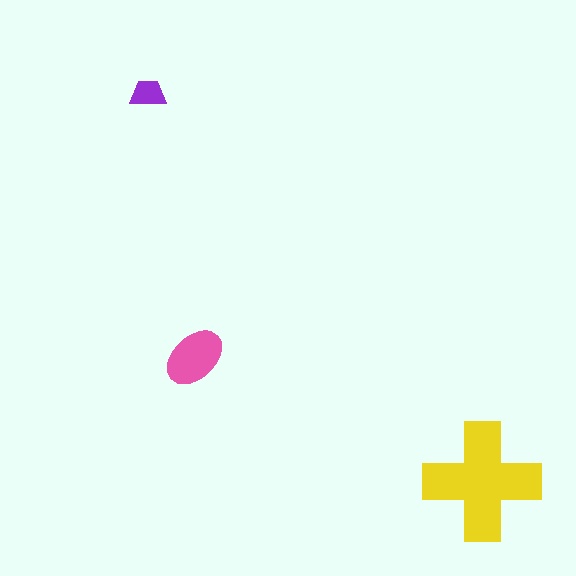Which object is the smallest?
The purple trapezoid.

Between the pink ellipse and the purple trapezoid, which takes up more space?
The pink ellipse.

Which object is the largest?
The yellow cross.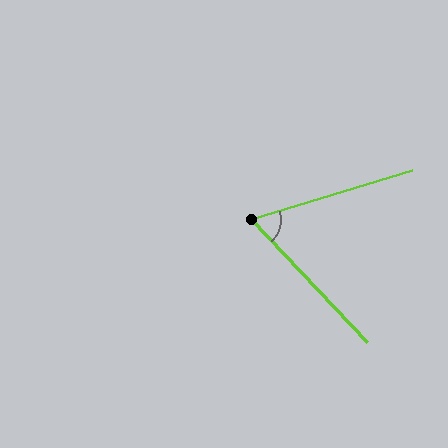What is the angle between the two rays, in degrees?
Approximately 64 degrees.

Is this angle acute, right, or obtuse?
It is acute.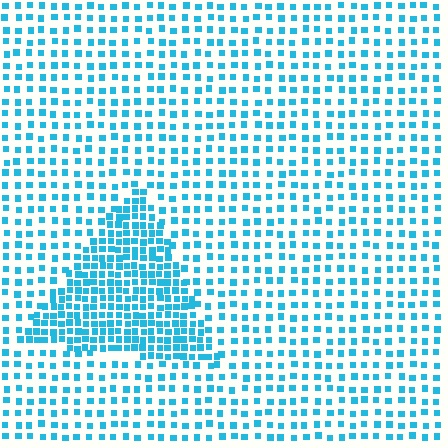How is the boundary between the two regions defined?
The boundary is defined by a change in element density (approximately 2.1x ratio). All elements are the same color, size, and shape.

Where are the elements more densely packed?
The elements are more densely packed inside the triangle boundary.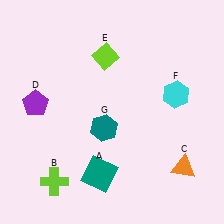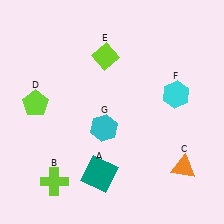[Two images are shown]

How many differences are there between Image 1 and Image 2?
There are 2 differences between the two images.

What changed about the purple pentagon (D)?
In Image 1, D is purple. In Image 2, it changed to lime.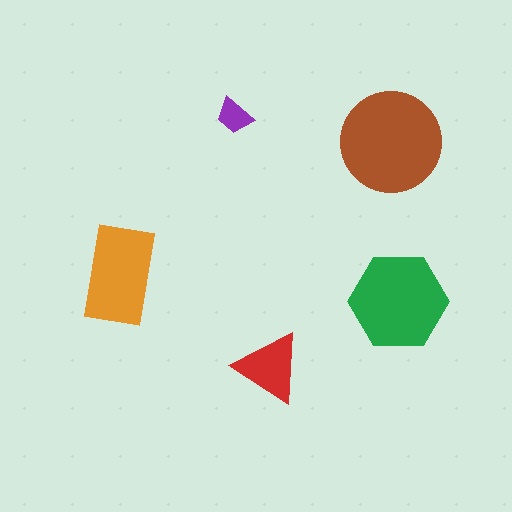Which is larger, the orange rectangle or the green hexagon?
The green hexagon.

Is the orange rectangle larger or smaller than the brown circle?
Smaller.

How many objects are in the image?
There are 5 objects in the image.